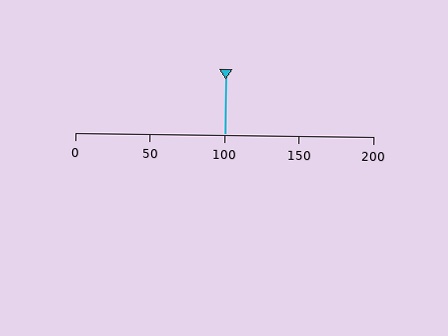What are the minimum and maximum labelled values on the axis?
The axis runs from 0 to 200.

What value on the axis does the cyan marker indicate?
The marker indicates approximately 100.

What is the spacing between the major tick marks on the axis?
The major ticks are spaced 50 apart.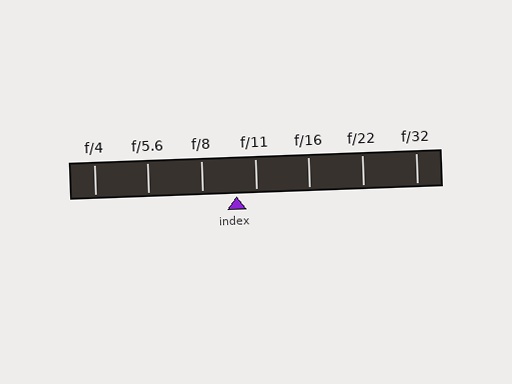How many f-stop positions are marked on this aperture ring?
There are 7 f-stop positions marked.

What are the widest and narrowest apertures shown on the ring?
The widest aperture shown is f/4 and the narrowest is f/32.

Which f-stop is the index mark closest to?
The index mark is closest to f/11.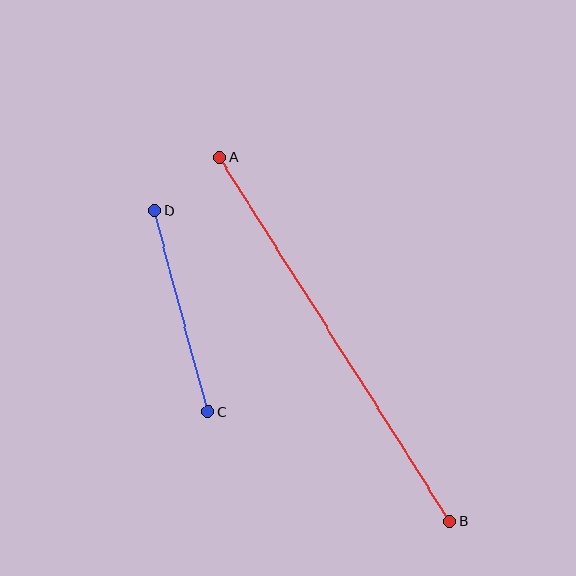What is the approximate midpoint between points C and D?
The midpoint is at approximately (181, 311) pixels.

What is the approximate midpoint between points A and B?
The midpoint is at approximately (334, 339) pixels.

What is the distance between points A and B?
The distance is approximately 431 pixels.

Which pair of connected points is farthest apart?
Points A and B are farthest apart.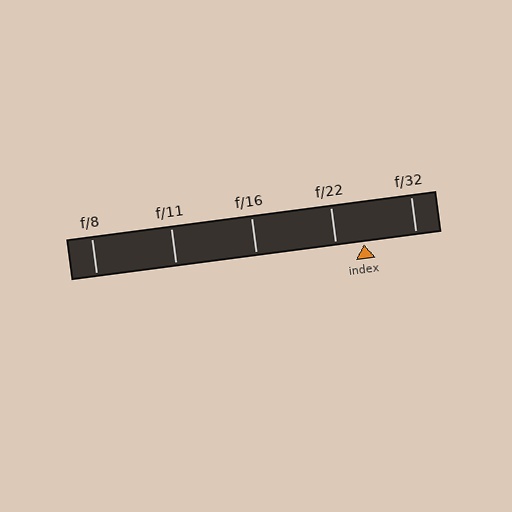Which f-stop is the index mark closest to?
The index mark is closest to f/22.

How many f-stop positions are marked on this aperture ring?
There are 5 f-stop positions marked.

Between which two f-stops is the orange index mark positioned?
The index mark is between f/22 and f/32.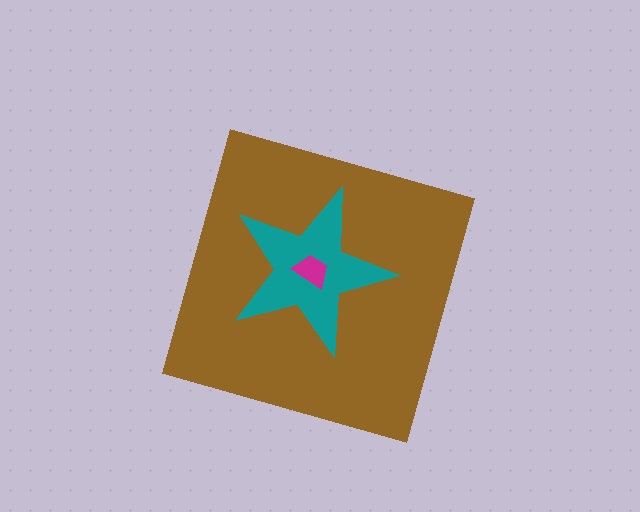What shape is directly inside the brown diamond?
The teal star.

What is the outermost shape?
The brown diamond.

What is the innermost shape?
The magenta trapezoid.